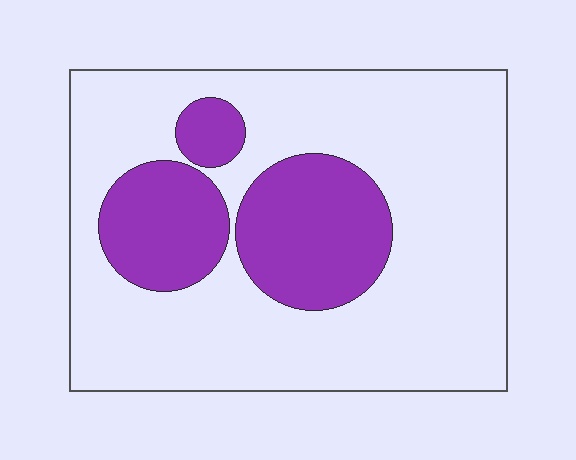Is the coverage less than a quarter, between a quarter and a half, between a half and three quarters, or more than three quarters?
Between a quarter and a half.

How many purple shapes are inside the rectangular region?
3.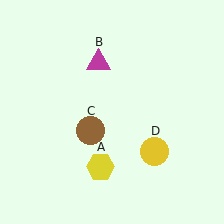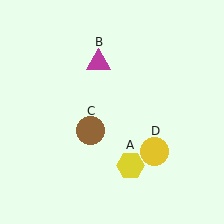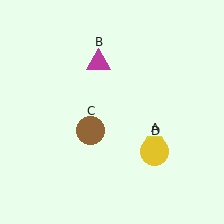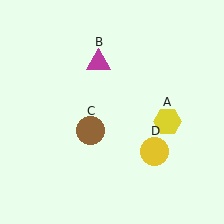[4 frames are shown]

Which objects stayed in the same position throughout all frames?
Magenta triangle (object B) and brown circle (object C) and yellow circle (object D) remained stationary.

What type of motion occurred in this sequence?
The yellow hexagon (object A) rotated counterclockwise around the center of the scene.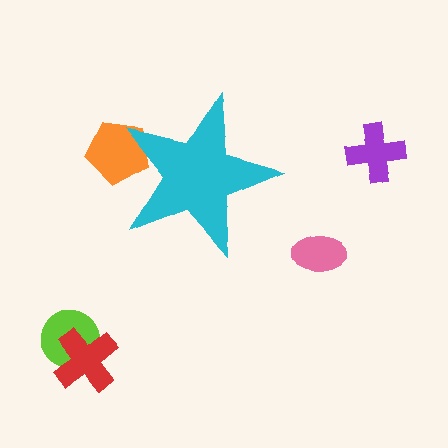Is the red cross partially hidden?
No, the red cross is fully visible.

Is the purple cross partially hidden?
No, the purple cross is fully visible.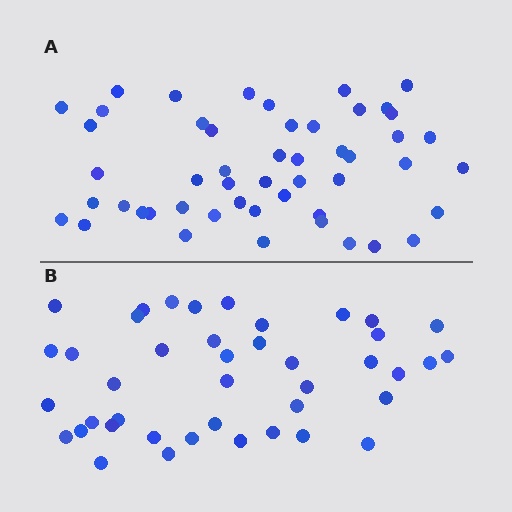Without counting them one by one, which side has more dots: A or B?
Region A (the top region) has more dots.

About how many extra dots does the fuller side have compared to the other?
Region A has roughly 8 or so more dots than region B.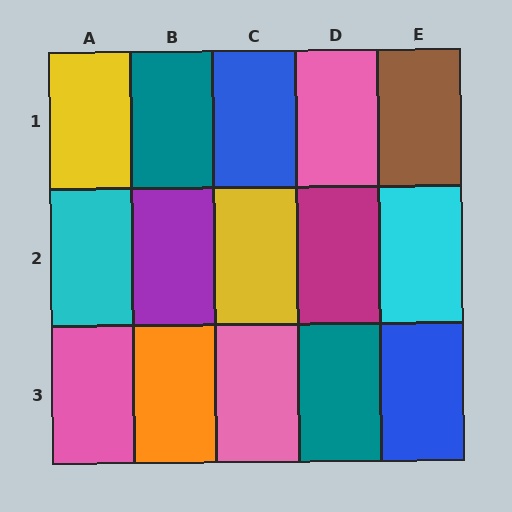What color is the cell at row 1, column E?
Brown.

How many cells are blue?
2 cells are blue.